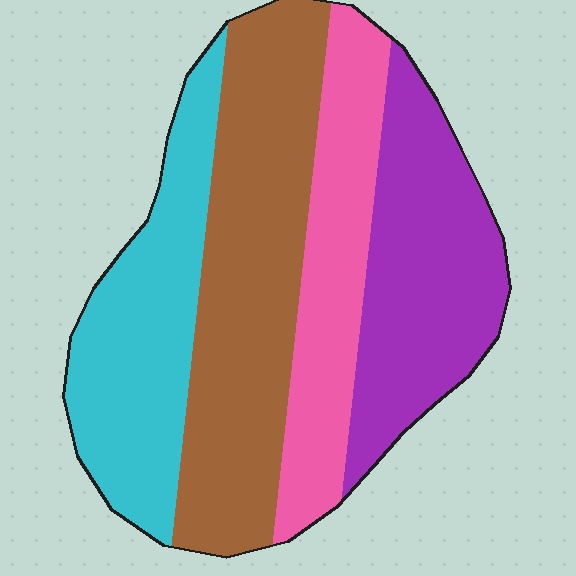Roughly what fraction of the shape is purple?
Purple covers around 25% of the shape.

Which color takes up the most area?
Brown, at roughly 35%.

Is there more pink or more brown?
Brown.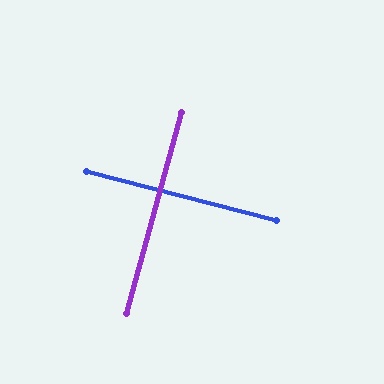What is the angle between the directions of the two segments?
Approximately 89 degrees.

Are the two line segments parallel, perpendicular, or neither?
Perpendicular — they meet at approximately 89°.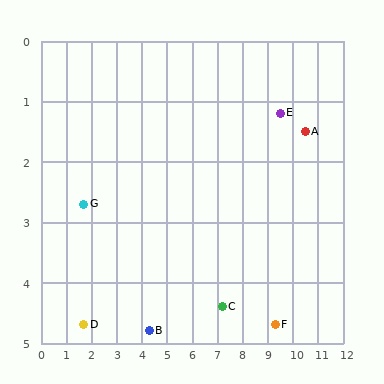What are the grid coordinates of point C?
Point C is at approximately (7.2, 4.4).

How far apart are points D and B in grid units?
Points D and B are about 2.6 grid units apart.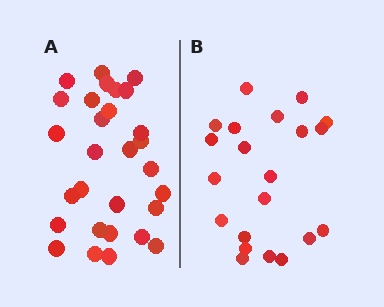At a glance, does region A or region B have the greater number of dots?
Region A (the left region) has more dots.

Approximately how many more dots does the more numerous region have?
Region A has roughly 8 or so more dots than region B.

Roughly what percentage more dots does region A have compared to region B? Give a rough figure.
About 40% more.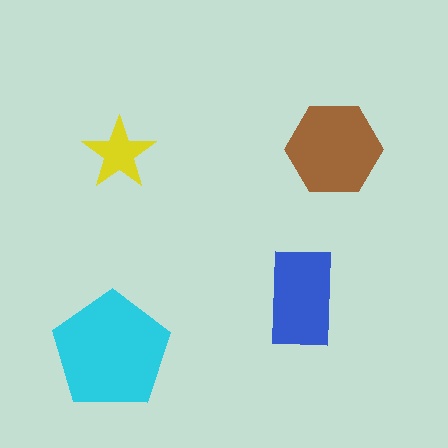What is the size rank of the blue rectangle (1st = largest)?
3rd.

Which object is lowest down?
The cyan pentagon is bottommost.